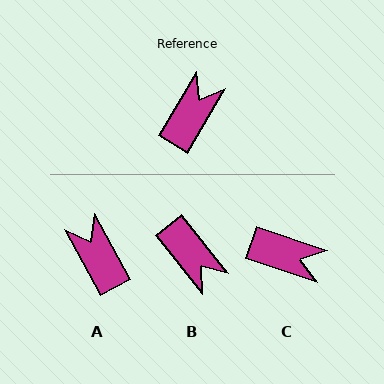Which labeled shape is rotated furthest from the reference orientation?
B, about 111 degrees away.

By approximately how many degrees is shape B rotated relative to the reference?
Approximately 111 degrees clockwise.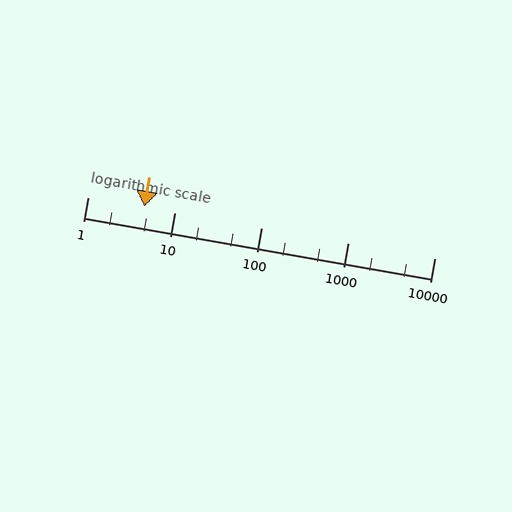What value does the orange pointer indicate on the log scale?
The pointer indicates approximately 4.5.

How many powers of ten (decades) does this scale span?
The scale spans 4 decades, from 1 to 10000.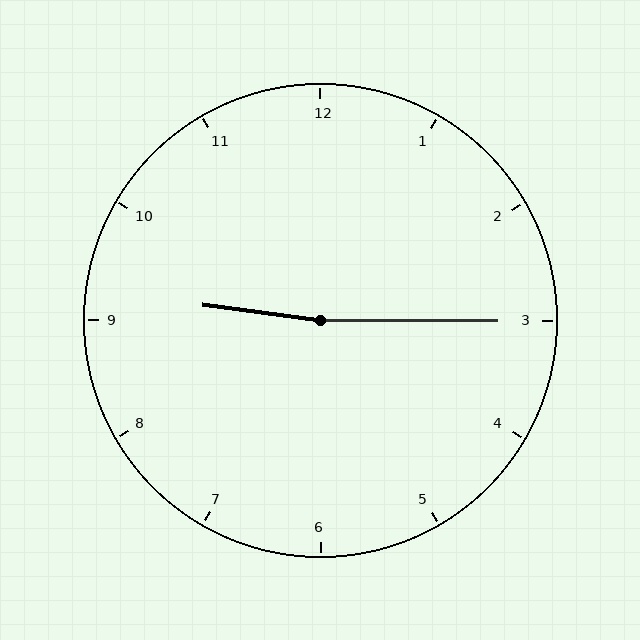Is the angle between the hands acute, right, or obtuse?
It is obtuse.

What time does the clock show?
9:15.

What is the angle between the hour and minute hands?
Approximately 172 degrees.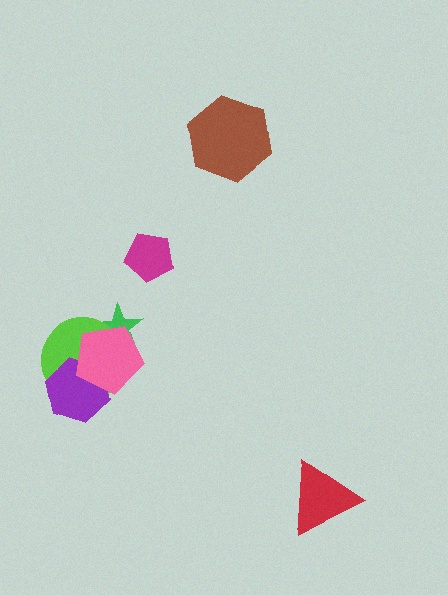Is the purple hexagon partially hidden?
Yes, it is partially covered by another shape.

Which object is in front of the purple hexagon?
The pink pentagon is in front of the purple hexagon.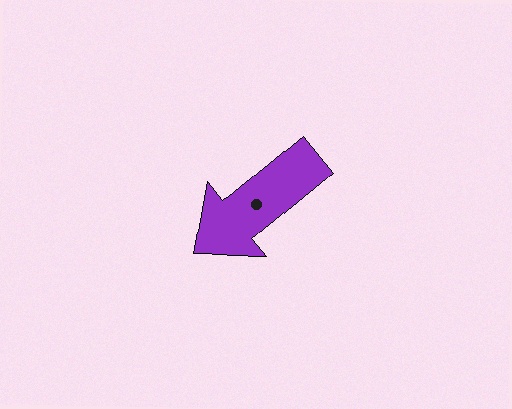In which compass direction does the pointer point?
Southwest.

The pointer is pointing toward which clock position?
Roughly 8 o'clock.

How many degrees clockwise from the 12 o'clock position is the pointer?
Approximately 231 degrees.